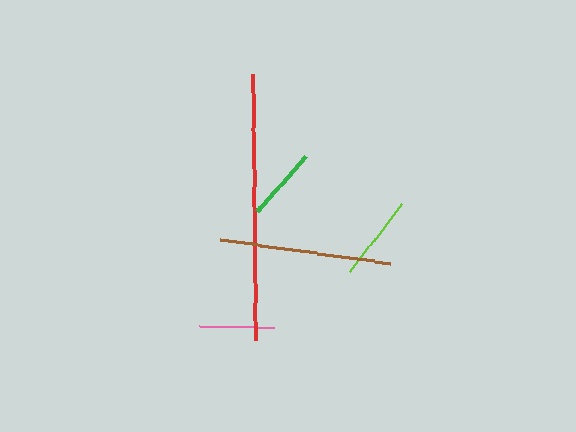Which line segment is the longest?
The red line is the longest at approximately 266 pixels.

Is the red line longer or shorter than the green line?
The red line is longer than the green line.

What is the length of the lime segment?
The lime segment is approximately 86 pixels long.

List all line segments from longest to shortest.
From longest to shortest: red, brown, lime, pink, green.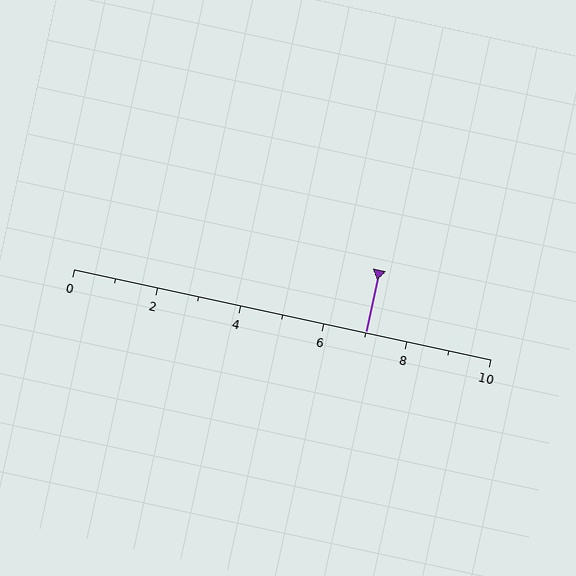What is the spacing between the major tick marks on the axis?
The major ticks are spaced 2 apart.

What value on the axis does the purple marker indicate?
The marker indicates approximately 7.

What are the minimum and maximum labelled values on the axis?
The axis runs from 0 to 10.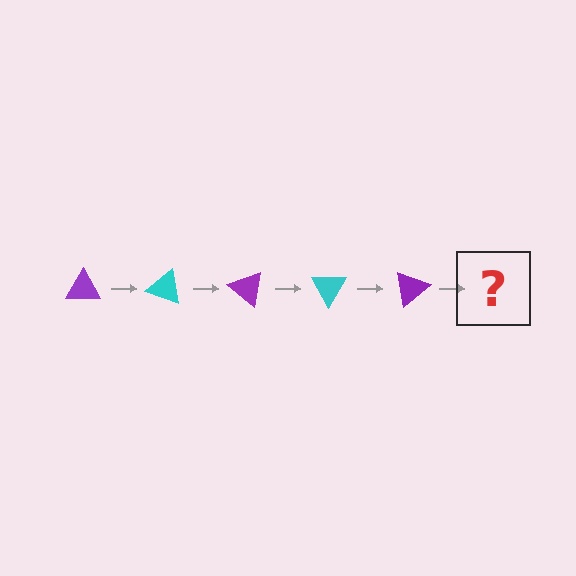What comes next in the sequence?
The next element should be a cyan triangle, rotated 100 degrees from the start.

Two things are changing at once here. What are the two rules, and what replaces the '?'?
The two rules are that it rotates 20 degrees each step and the color cycles through purple and cyan. The '?' should be a cyan triangle, rotated 100 degrees from the start.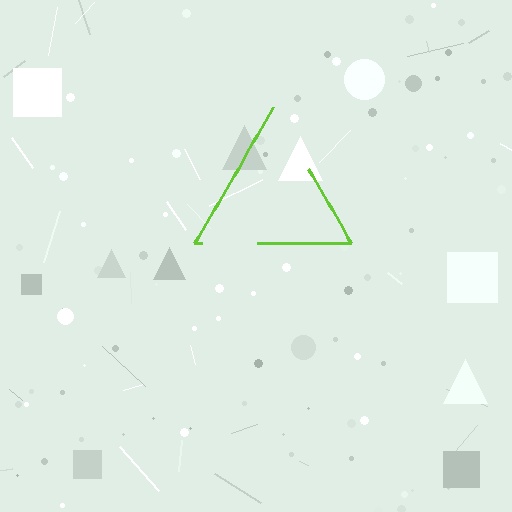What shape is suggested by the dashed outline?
The dashed outline suggests a triangle.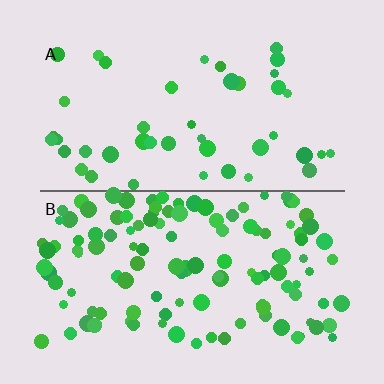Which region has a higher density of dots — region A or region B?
B (the bottom).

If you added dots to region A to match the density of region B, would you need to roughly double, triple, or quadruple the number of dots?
Approximately triple.